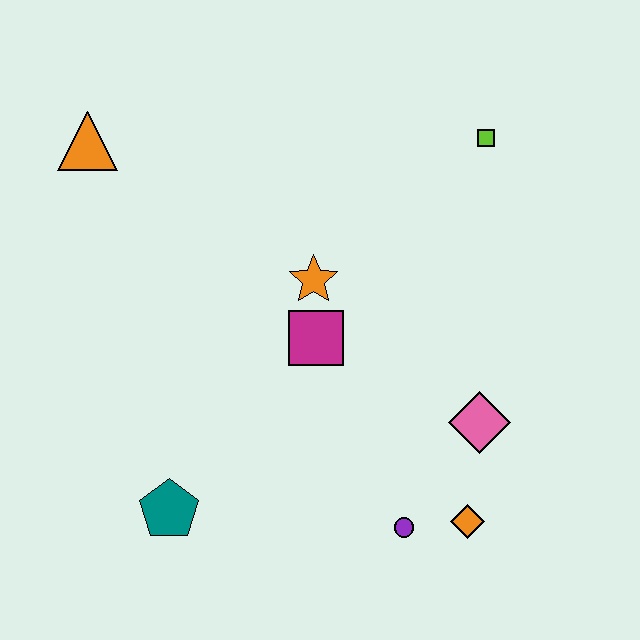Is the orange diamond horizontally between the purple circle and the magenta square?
No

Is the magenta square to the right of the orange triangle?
Yes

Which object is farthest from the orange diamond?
The orange triangle is farthest from the orange diamond.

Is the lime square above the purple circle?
Yes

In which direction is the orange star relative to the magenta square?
The orange star is above the magenta square.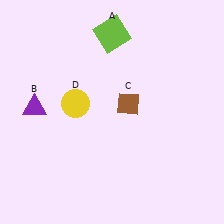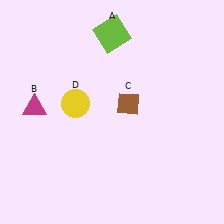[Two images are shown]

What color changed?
The triangle (B) changed from purple in Image 1 to magenta in Image 2.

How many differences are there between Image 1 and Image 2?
There is 1 difference between the two images.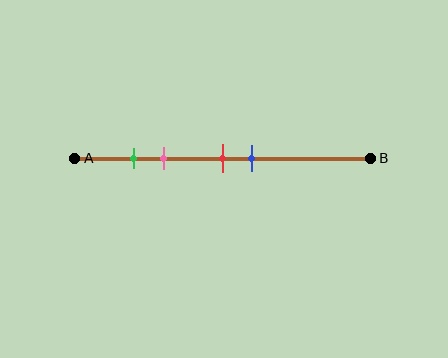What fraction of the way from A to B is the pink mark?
The pink mark is approximately 30% (0.3) of the way from A to B.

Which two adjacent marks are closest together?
The green and pink marks are the closest adjacent pair.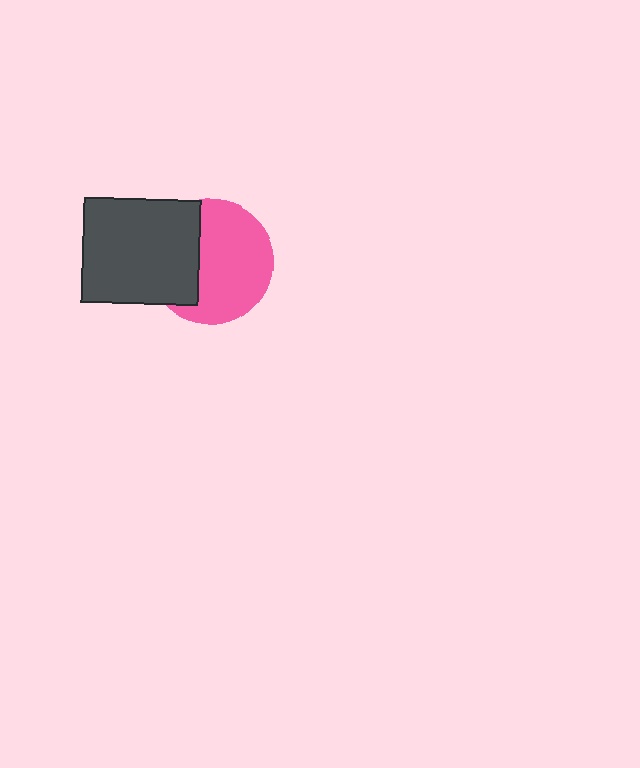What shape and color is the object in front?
The object in front is a dark gray rectangle.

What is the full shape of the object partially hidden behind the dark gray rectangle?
The partially hidden object is a pink circle.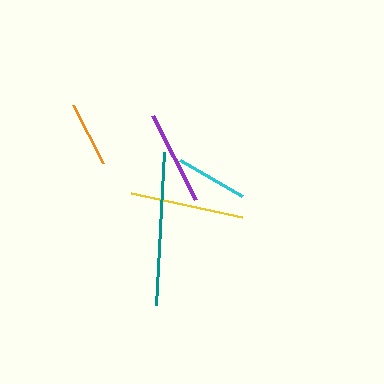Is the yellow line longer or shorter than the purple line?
The yellow line is longer than the purple line.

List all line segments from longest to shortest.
From longest to shortest: teal, yellow, purple, cyan, orange.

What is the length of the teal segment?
The teal segment is approximately 153 pixels long.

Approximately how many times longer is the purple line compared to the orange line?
The purple line is approximately 1.4 times the length of the orange line.